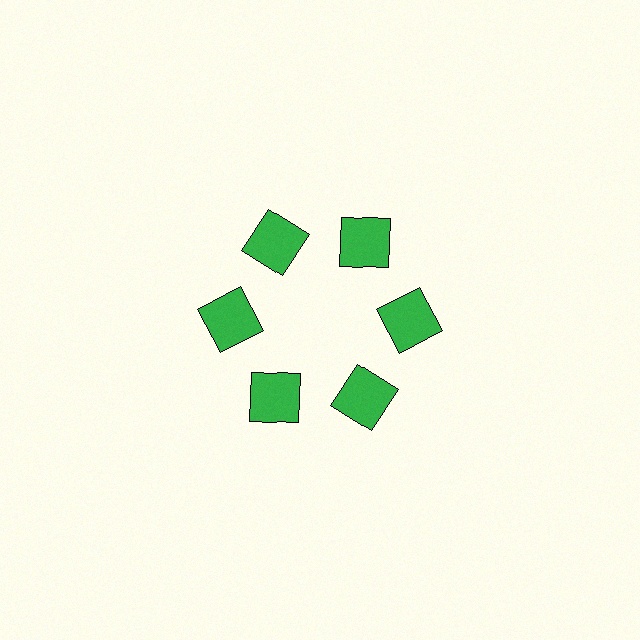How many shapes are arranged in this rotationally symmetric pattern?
There are 6 shapes, arranged in 6 groups of 1.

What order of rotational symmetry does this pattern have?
This pattern has 6-fold rotational symmetry.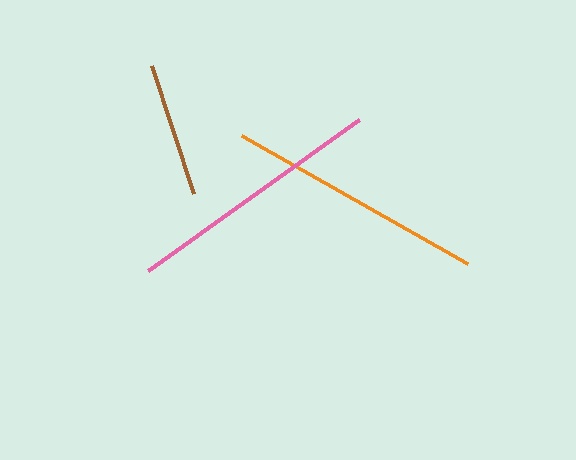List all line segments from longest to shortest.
From longest to shortest: orange, pink, brown.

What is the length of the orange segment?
The orange segment is approximately 260 pixels long.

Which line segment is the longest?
The orange line is the longest at approximately 260 pixels.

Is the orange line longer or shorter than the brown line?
The orange line is longer than the brown line.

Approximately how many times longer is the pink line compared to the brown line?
The pink line is approximately 1.9 times the length of the brown line.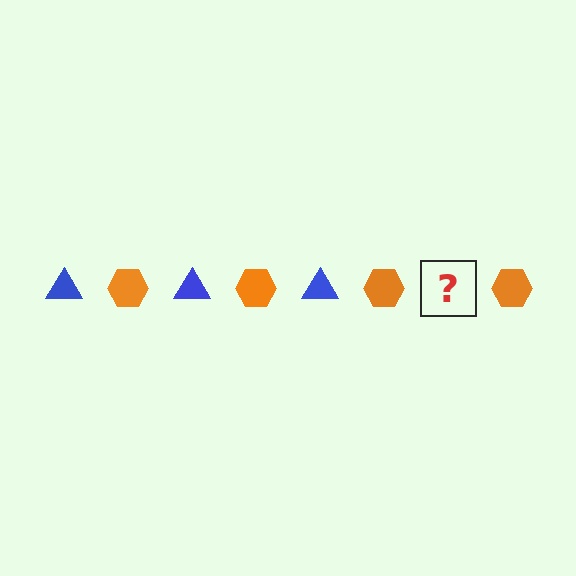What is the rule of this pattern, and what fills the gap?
The rule is that the pattern alternates between blue triangle and orange hexagon. The gap should be filled with a blue triangle.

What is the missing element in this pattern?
The missing element is a blue triangle.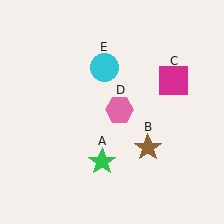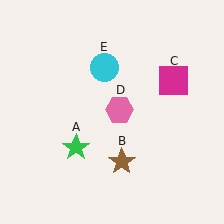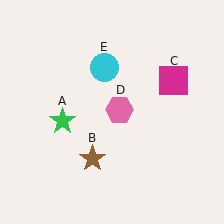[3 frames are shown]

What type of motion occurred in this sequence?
The green star (object A), brown star (object B) rotated clockwise around the center of the scene.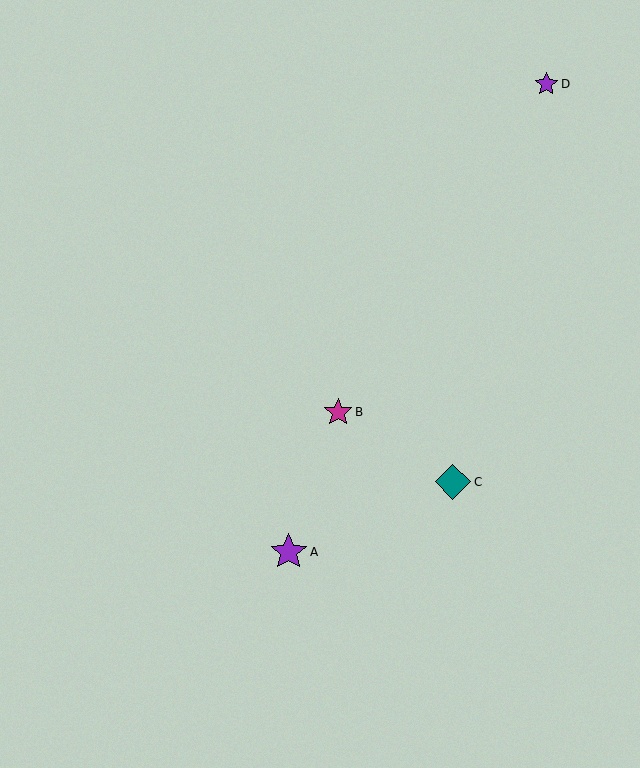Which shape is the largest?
The purple star (labeled A) is the largest.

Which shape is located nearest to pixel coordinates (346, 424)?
The magenta star (labeled B) at (338, 412) is nearest to that location.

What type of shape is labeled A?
Shape A is a purple star.